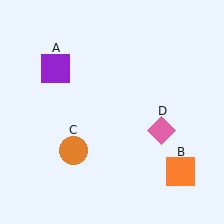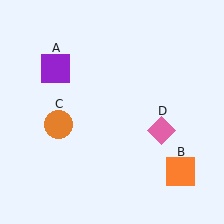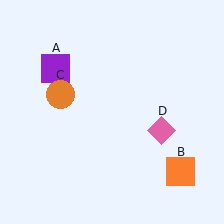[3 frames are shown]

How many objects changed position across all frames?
1 object changed position: orange circle (object C).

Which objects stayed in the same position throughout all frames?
Purple square (object A) and orange square (object B) and pink diamond (object D) remained stationary.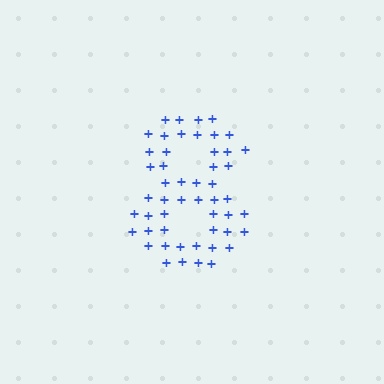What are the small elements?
The small elements are plus signs.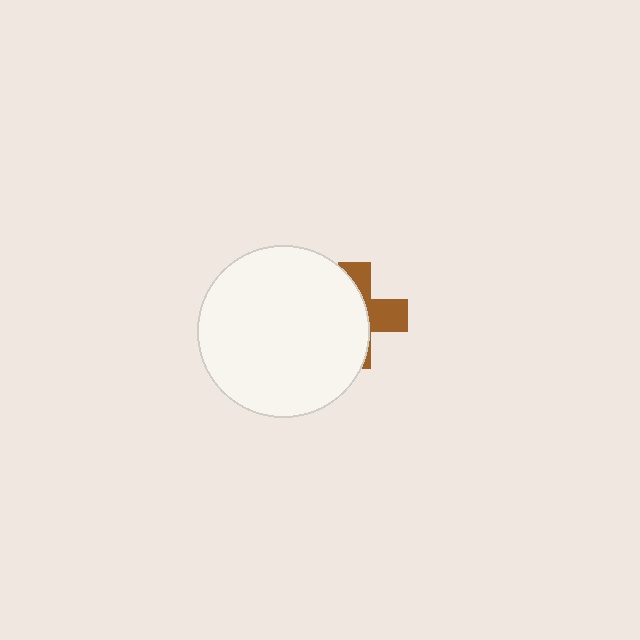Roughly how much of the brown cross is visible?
A small part of it is visible (roughly 36%).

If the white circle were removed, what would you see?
You would see the complete brown cross.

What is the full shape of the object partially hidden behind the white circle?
The partially hidden object is a brown cross.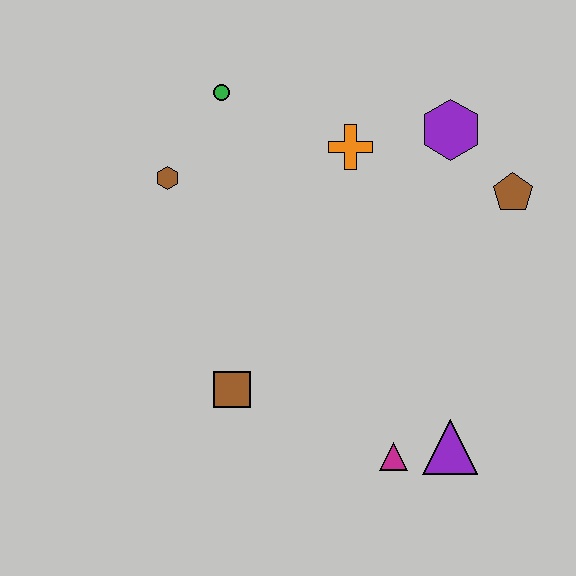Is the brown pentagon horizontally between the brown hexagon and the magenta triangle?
No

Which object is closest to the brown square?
The magenta triangle is closest to the brown square.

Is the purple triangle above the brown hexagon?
No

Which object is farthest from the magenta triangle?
The green circle is farthest from the magenta triangle.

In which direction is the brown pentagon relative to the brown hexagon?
The brown pentagon is to the right of the brown hexagon.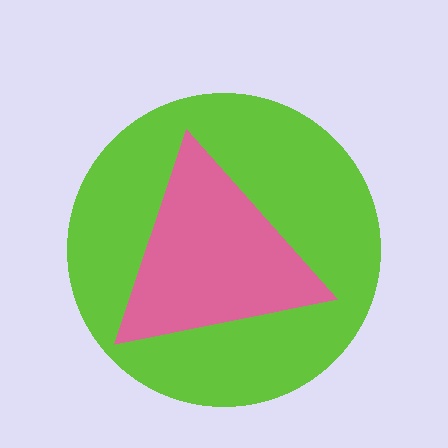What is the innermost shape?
The pink triangle.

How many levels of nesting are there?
2.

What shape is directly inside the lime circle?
The pink triangle.